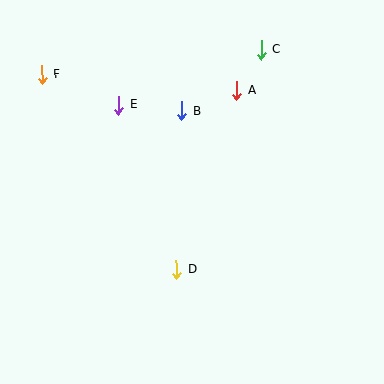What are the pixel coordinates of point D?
Point D is at (176, 269).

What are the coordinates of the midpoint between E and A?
The midpoint between E and A is at (178, 98).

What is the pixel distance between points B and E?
The distance between B and E is 64 pixels.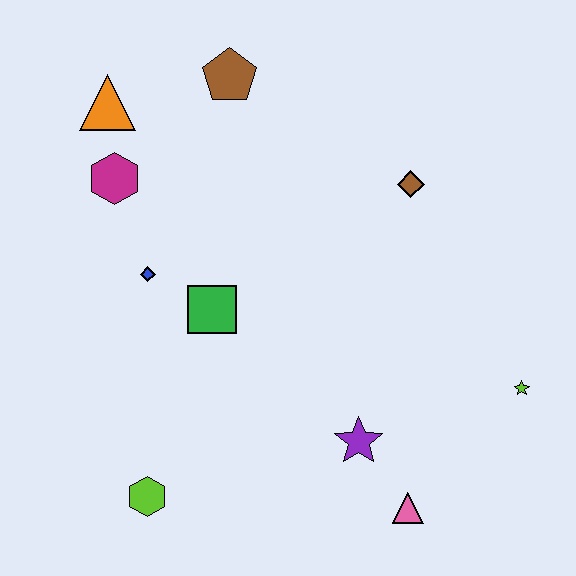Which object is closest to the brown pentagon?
The orange triangle is closest to the brown pentagon.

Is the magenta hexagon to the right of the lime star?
No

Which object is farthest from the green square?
The lime star is farthest from the green square.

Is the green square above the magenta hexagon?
No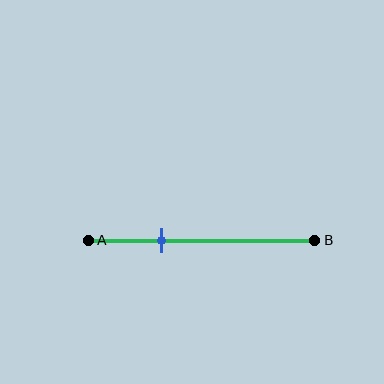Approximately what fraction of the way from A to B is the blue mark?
The blue mark is approximately 30% of the way from A to B.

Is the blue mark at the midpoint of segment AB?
No, the mark is at about 30% from A, not at the 50% midpoint.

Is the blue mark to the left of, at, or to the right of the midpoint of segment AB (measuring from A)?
The blue mark is to the left of the midpoint of segment AB.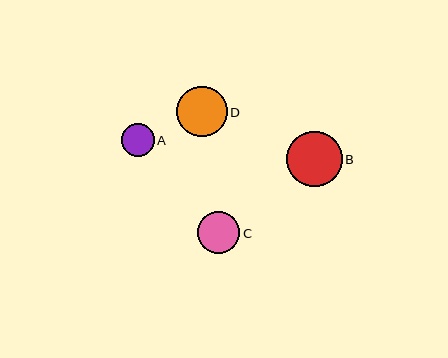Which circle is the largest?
Circle B is the largest with a size of approximately 55 pixels.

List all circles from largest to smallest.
From largest to smallest: B, D, C, A.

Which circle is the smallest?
Circle A is the smallest with a size of approximately 33 pixels.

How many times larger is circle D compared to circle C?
Circle D is approximately 1.2 times the size of circle C.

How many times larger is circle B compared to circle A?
Circle B is approximately 1.7 times the size of circle A.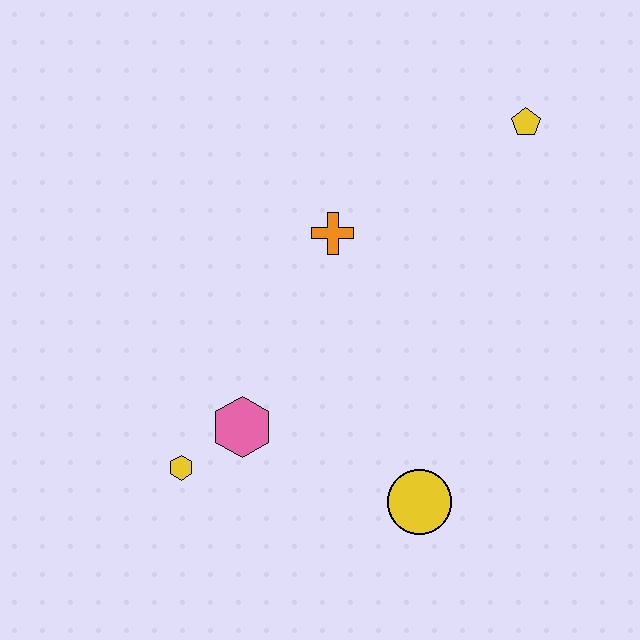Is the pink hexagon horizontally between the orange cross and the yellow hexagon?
Yes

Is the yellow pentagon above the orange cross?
Yes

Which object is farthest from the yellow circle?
The yellow pentagon is farthest from the yellow circle.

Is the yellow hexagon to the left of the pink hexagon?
Yes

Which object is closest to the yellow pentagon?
The orange cross is closest to the yellow pentagon.